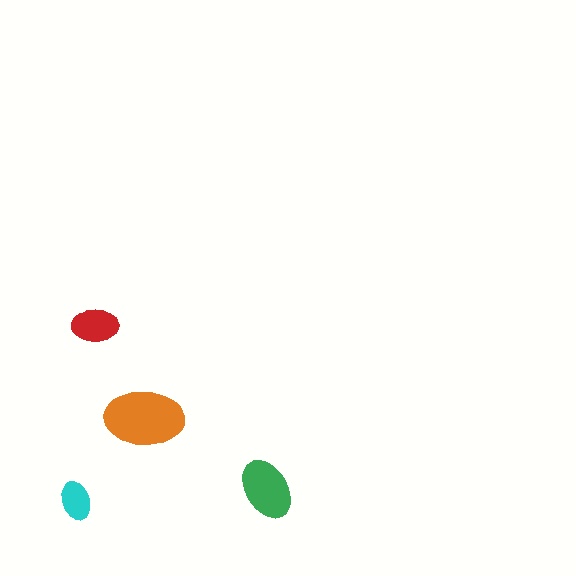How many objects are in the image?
There are 4 objects in the image.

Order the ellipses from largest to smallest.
the orange one, the green one, the red one, the cyan one.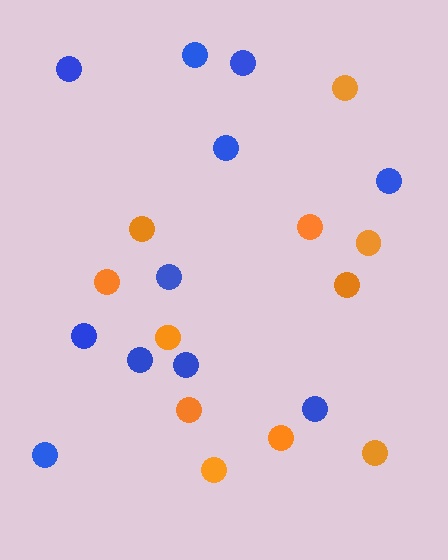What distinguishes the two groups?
There are 2 groups: one group of orange circles (11) and one group of blue circles (11).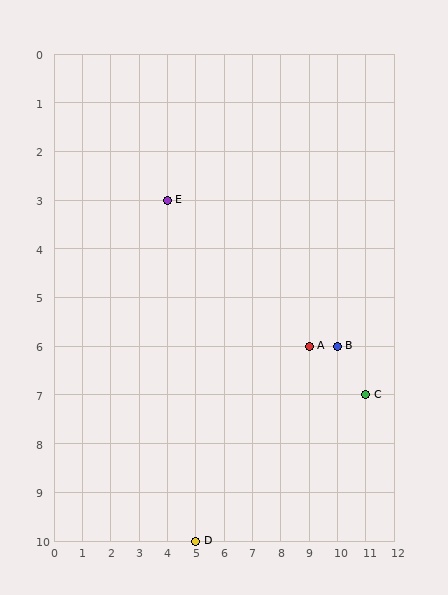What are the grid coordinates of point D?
Point D is at grid coordinates (5, 10).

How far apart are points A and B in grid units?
Points A and B are 1 column apart.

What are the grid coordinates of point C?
Point C is at grid coordinates (11, 7).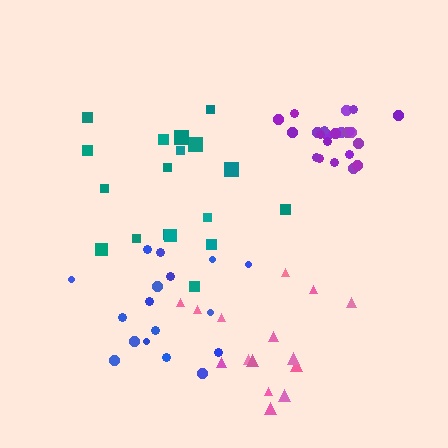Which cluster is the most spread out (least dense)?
Teal.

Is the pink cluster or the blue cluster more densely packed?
Blue.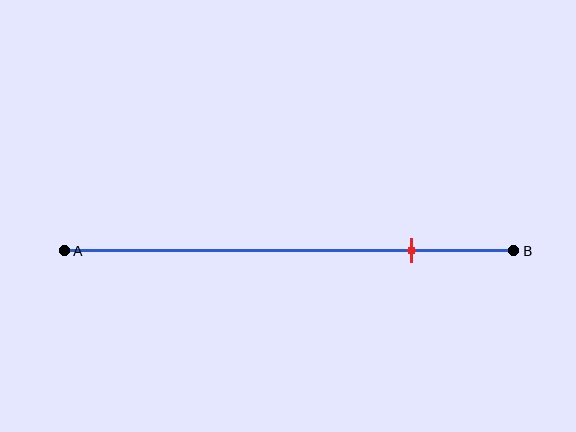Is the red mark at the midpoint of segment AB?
No, the mark is at about 75% from A, not at the 50% midpoint.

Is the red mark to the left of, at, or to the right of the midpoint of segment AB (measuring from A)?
The red mark is to the right of the midpoint of segment AB.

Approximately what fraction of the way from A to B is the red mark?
The red mark is approximately 75% of the way from A to B.